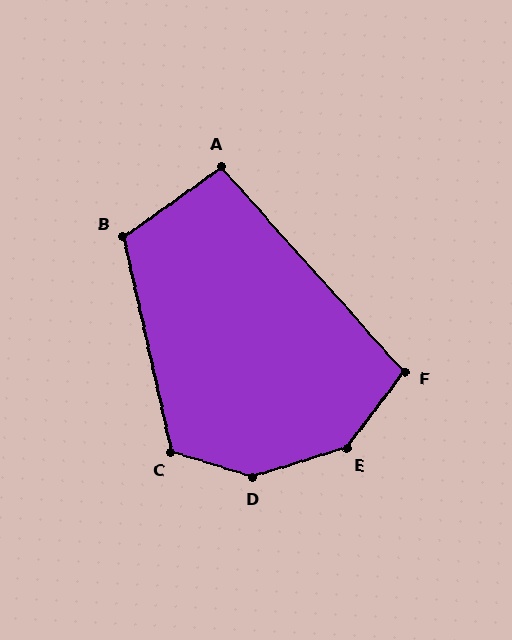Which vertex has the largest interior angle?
D, at approximately 146 degrees.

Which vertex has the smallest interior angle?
A, at approximately 96 degrees.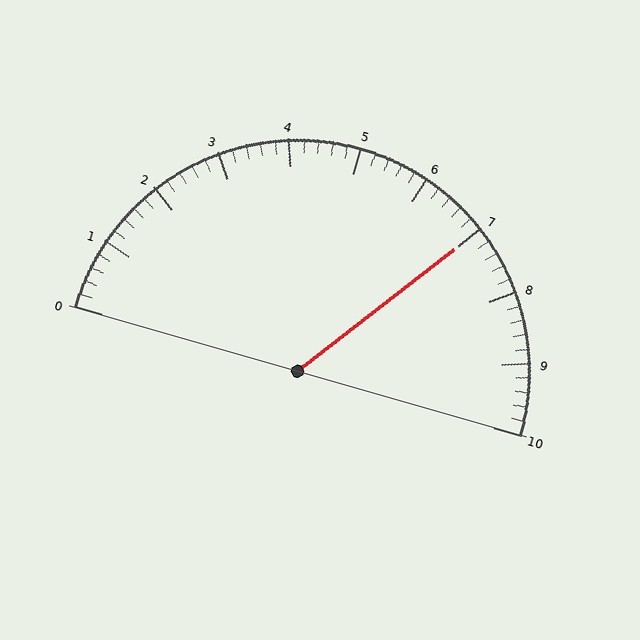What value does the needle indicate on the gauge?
The needle indicates approximately 7.0.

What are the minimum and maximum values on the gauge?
The gauge ranges from 0 to 10.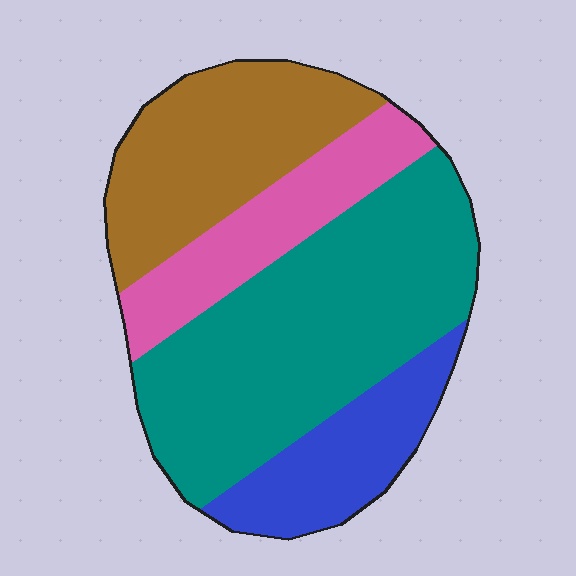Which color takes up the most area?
Teal, at roughly 45%.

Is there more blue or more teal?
Teal.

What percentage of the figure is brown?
Brown takes up about one quarter (1/4) of the figure.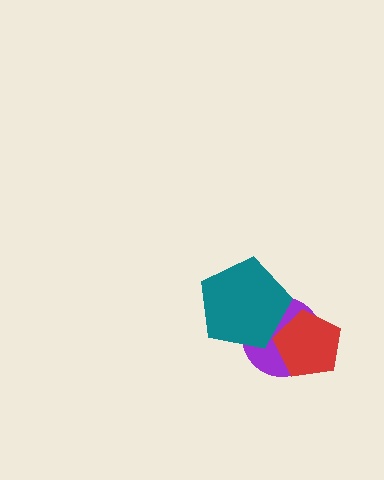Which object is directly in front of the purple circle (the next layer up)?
The teal pentagon is directly in front of the purple circle.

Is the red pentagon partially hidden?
No, no other shape covers it.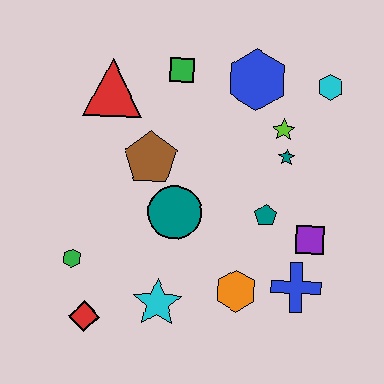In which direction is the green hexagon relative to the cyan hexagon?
The green hexagon is to the left of the cyan hexagon.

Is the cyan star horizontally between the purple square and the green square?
No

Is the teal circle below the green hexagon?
No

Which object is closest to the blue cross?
The purple square is closest to the blue cross.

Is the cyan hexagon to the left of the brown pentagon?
No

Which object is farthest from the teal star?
The red diamond is farthest from the teal star.